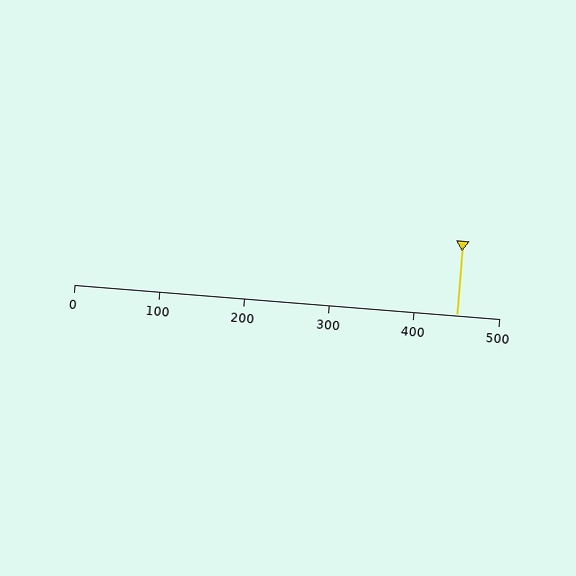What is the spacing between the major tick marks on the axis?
The major ticks are spaced 100 apart.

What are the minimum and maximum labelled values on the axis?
The axis runs from 0 to 500.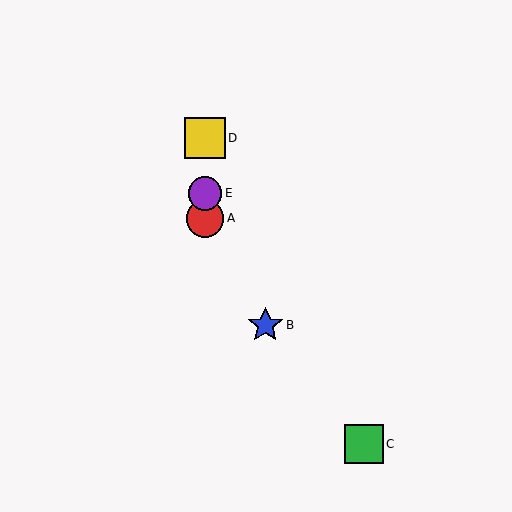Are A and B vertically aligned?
No, A is at x≈205 and B is at x≈265.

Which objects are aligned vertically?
Objects A, D, E are aligned vertically.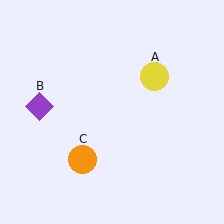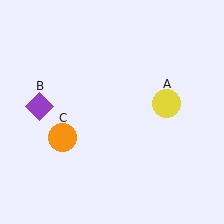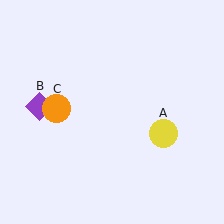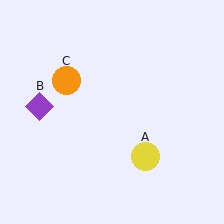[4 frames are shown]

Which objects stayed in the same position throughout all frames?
Purple diamond (object B) remained stationary.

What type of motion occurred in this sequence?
The yellow circle (object A), orange circle (object C) rotated clockwise around the center of the scene.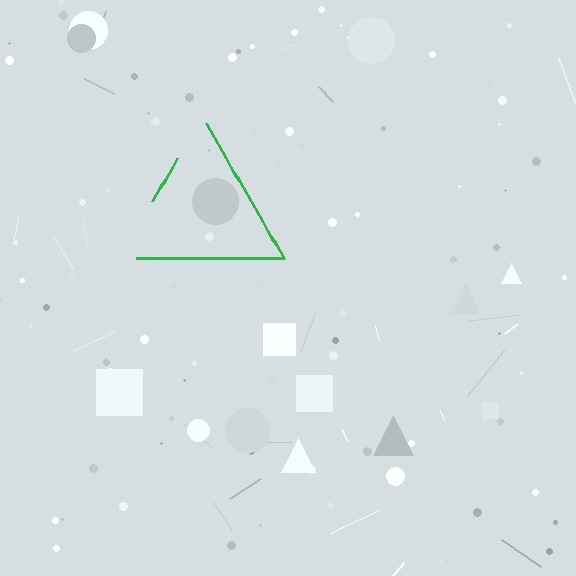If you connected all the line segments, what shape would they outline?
They would outline a triangle.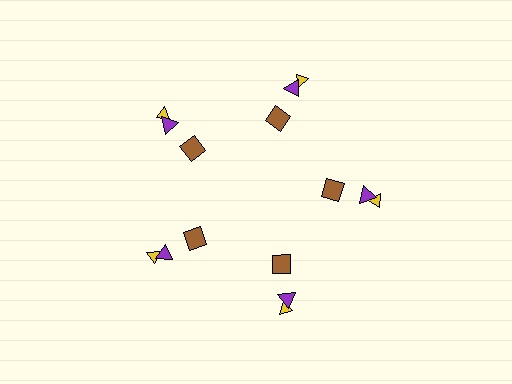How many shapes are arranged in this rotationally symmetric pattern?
There are 15 shapes, arranged in 5 groups of 3.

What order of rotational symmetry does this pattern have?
This pattern has 5-fold rotational symmetry.